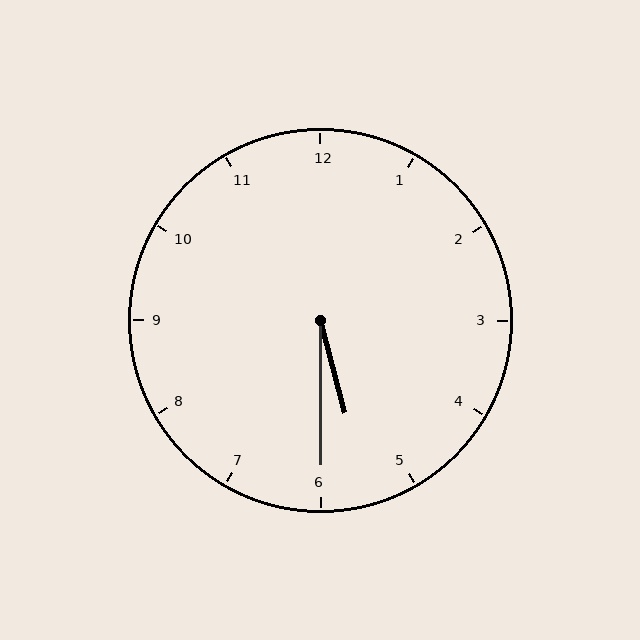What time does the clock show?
5:30.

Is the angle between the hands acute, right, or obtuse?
It is acute.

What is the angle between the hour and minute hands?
Approximately 15 degrees.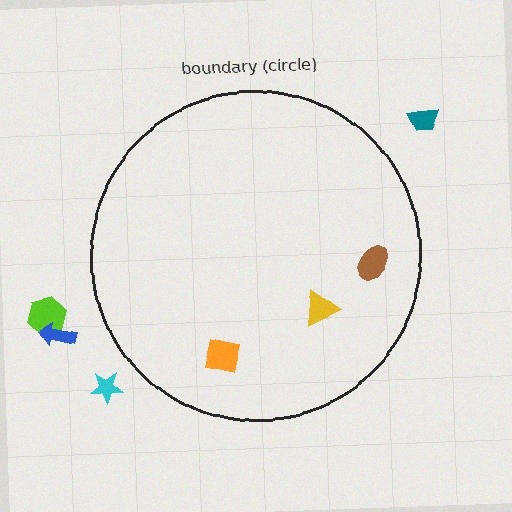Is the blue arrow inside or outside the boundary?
Outside.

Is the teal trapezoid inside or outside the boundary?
Outside.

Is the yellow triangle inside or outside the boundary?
Inside.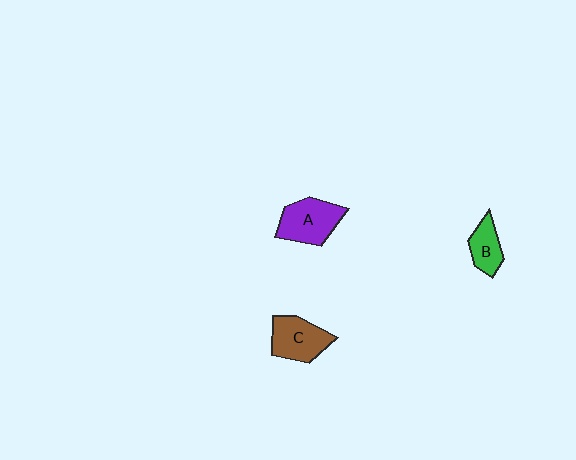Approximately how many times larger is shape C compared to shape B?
Approximately 1.5 times.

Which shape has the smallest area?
Shape B (green).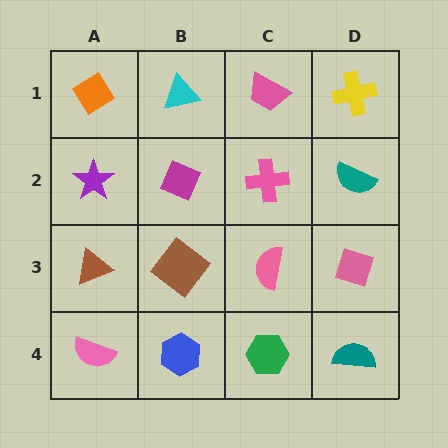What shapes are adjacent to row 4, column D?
A pink diamond (row 3, column D), a green hexagon (row 4, column C).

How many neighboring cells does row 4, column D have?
2.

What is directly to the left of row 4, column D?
A green hexagon.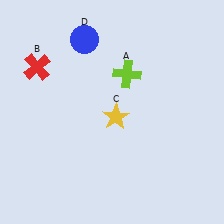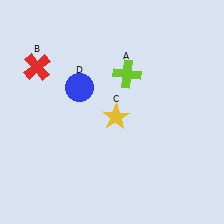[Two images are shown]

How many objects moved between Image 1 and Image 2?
1 object moved between the two images.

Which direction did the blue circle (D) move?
The blue circle (D) moved down.